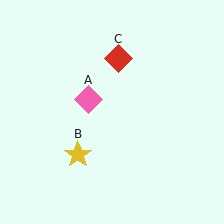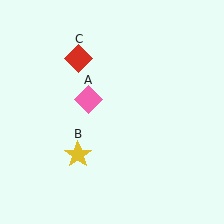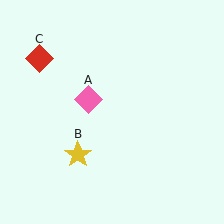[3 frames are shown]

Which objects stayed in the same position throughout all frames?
Pink diamond (object A) and yellow star (object B) remained stationary.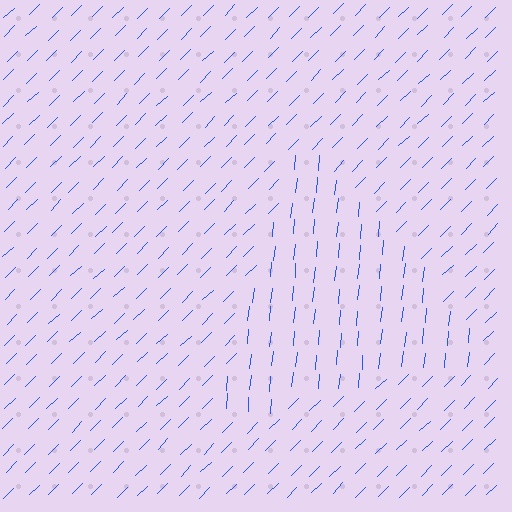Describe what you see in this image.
The image is filled with small blue line segments. A triangle region in the image has lines oriented differently from the surrounding lines, creating a visible texture boundary.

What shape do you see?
I see a triangle.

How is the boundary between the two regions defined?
The boundary is defined purely by a change in line orientation (approximately 40 degrees difference). All lines are the same color and thickness.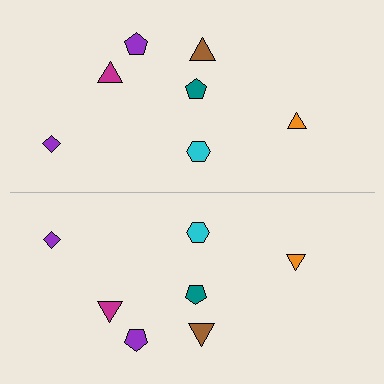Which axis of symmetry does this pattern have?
The pattern has a horizontal axis of symmetry running through the center of the image.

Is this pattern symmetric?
Yes, this pattern has bilateral (reflection) symmetry.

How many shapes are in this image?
There are 14 shapes in this image.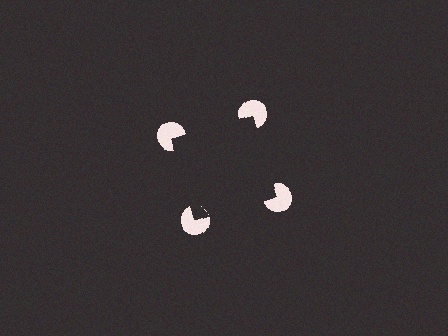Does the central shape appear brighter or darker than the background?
It typically appears slightly darker than the background, even though no actual brightness change is drawn.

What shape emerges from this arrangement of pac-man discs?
An illusory square — its edges are inferred from the aligned wedge cuts in the pac-man discs, not physically drawn.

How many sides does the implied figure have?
4 sides.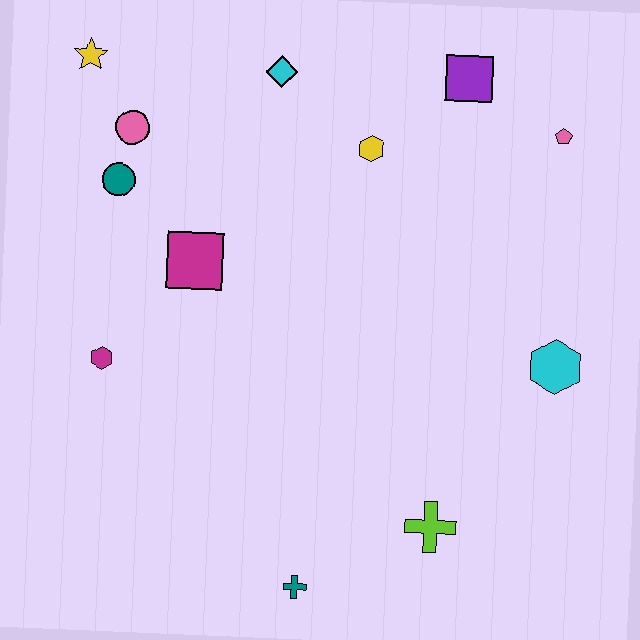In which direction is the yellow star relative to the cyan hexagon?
The yellow star is to the left of the cyan hexagon.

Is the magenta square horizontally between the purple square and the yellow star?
Yes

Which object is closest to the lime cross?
The teal cross is closest to the lime cross.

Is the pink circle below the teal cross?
No